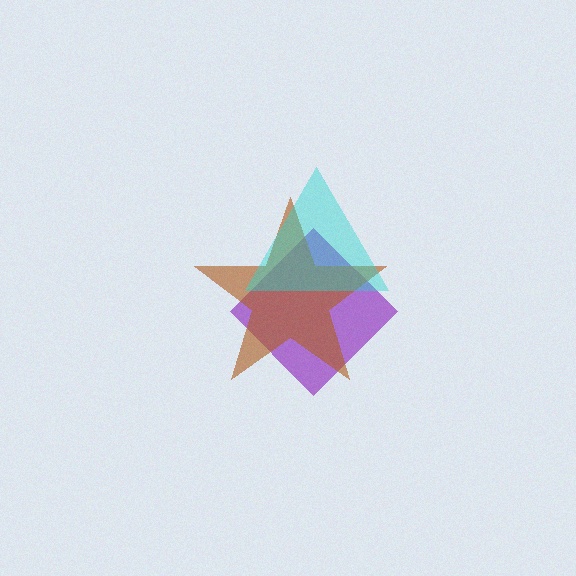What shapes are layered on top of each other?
The layered shapes are: a purple diamond, a brown star, a cyan triangle.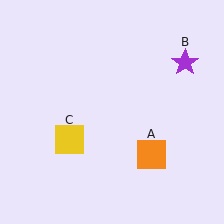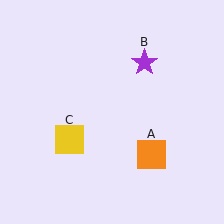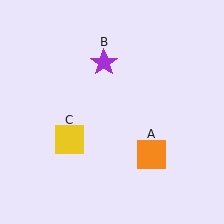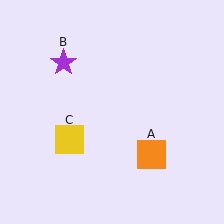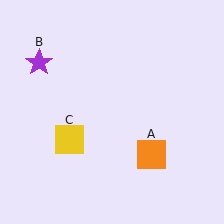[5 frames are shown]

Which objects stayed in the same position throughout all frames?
Orange square (object A) and yellow square (object C) remained stationary.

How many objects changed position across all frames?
1 object changed position: purple star (object B).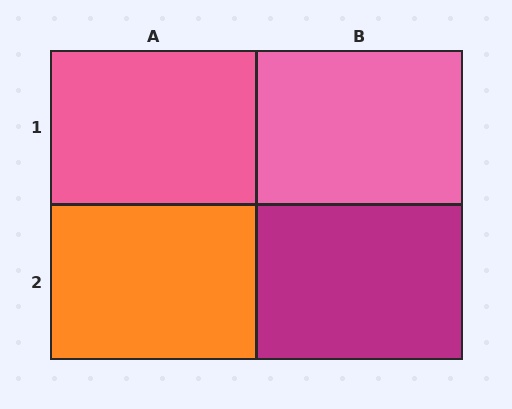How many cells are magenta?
1 cell is magenta.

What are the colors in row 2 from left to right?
Orange, magenta.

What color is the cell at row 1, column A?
Pink.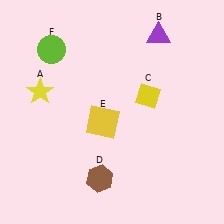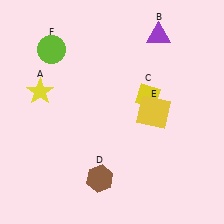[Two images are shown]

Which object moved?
The yellow square (E) moved right.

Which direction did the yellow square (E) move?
The yellow square (E) moved right.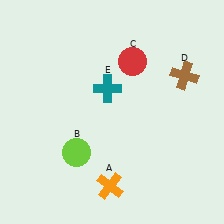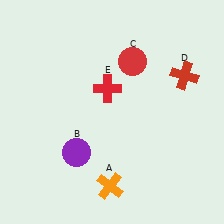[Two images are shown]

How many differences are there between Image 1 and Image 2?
There are 3 differences between the two images.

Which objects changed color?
B changed from lime to purple. D changed from brown to red. E changed from teal to red.